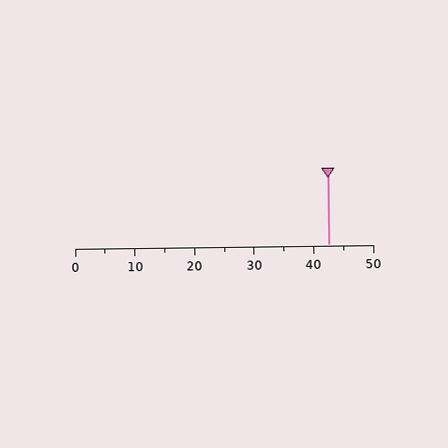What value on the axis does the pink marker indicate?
The marker indicates approximately 42.5.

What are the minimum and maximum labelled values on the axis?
The axis runs from 0 to 50.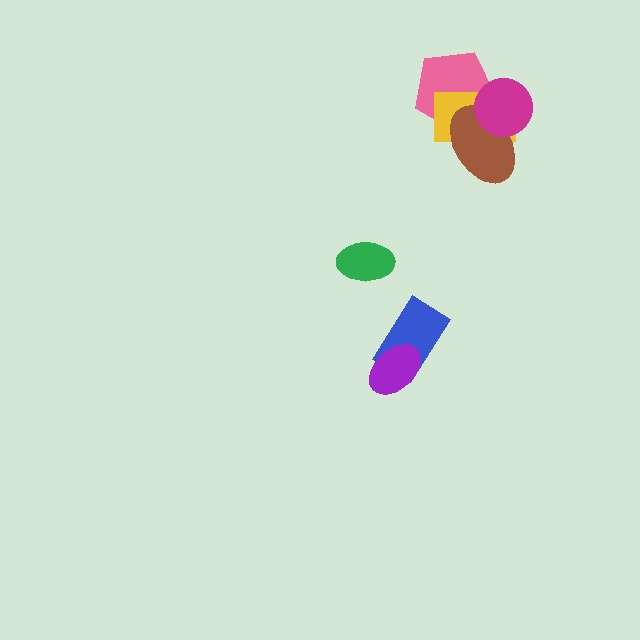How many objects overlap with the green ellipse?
0 objects overlap with the green ellipse.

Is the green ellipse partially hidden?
No, no other shape covers it.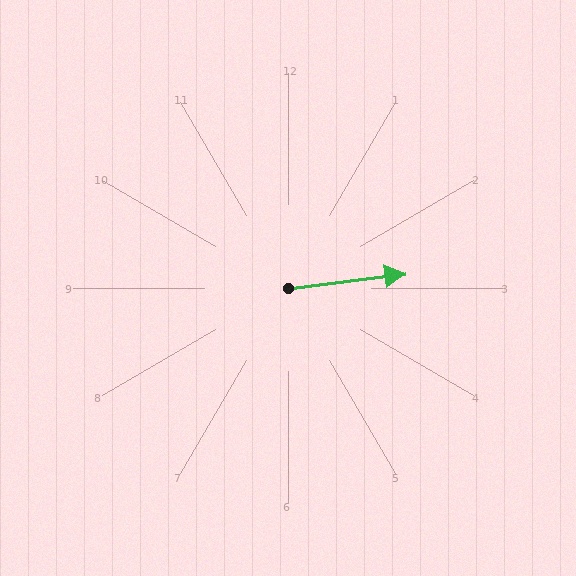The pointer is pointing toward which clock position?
Roughly 3 o'clock.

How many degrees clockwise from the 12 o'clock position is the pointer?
Approximately 83 degrees.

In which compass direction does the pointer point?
East.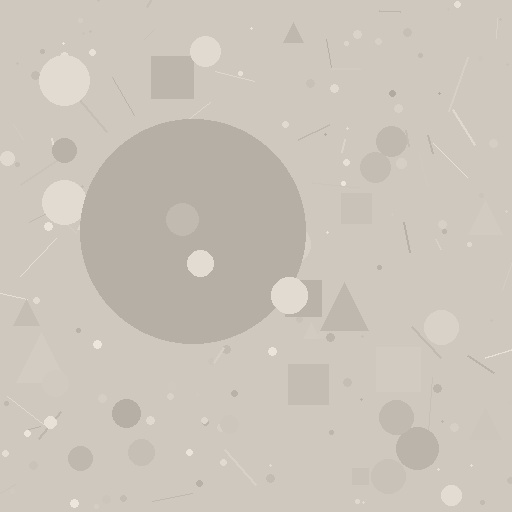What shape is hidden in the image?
A circle is hidden in the image.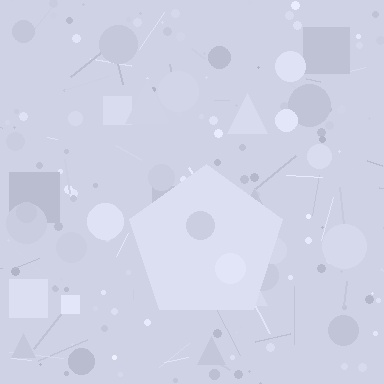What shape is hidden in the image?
A pentagon is hidden in the image.